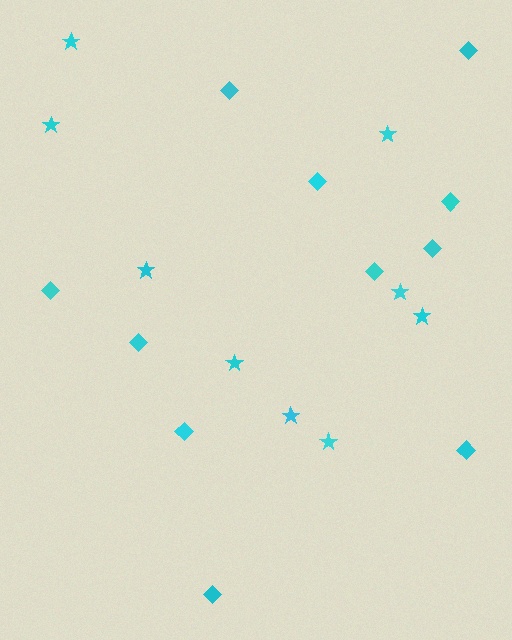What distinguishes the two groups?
There are 2 groups: one group of stars (9) and one group of diamonds (11).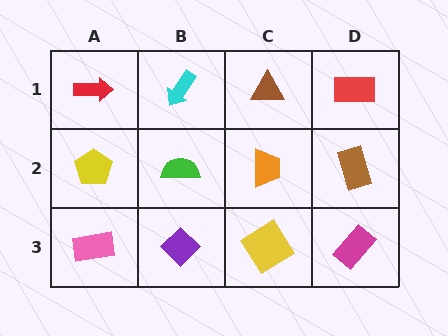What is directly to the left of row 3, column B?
A pink rectangle.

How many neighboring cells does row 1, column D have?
2.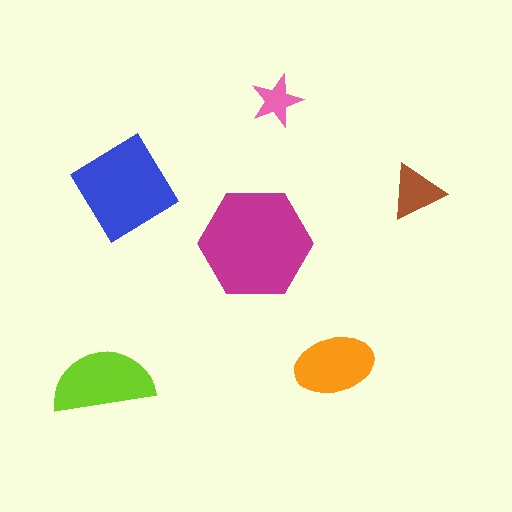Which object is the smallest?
The pink star.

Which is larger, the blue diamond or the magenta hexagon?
The magenta hexagon.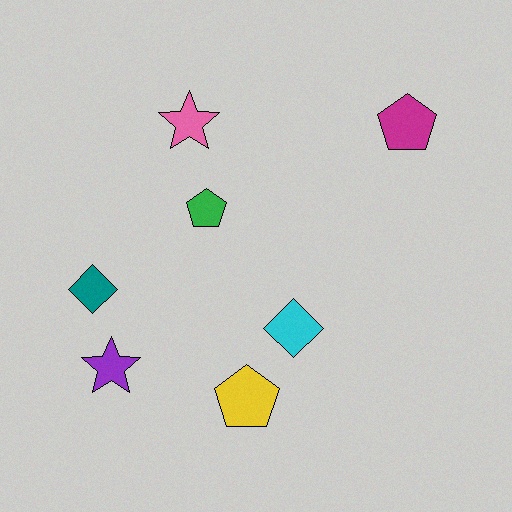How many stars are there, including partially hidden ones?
There are 2 stars.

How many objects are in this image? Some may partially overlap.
There are 7 objects.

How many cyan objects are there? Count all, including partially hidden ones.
There is 1 cyan object.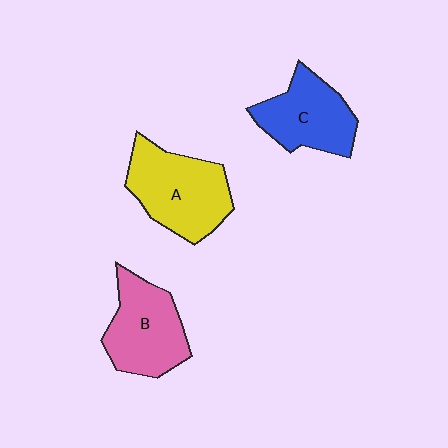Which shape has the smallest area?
Shape C (blue).